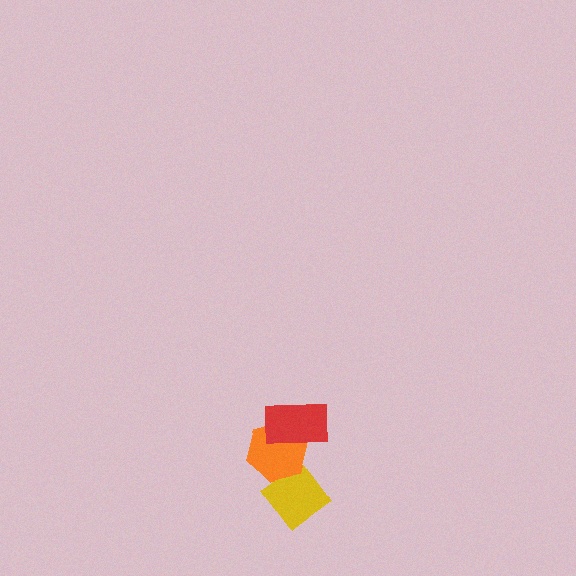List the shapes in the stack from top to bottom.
From top to bottom: the red rectangle, the orange hexagon, the yellow diamond.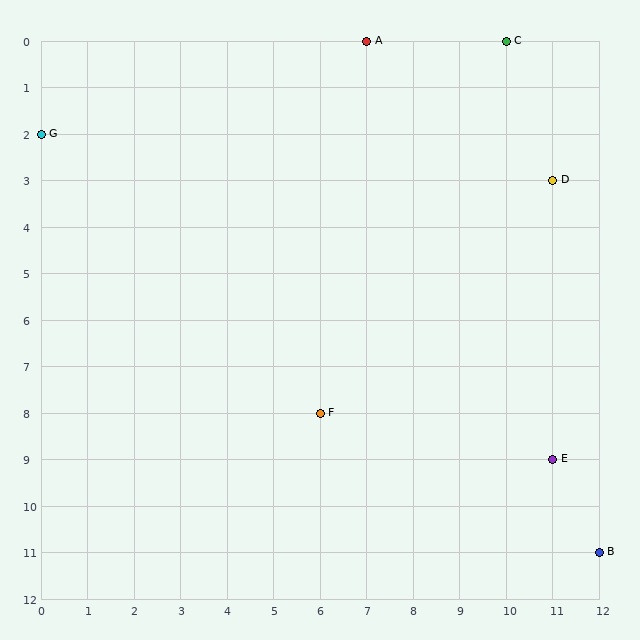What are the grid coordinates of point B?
Point B is at grid coordinates (12, 11).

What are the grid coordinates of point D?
Point D is at grid coordinates (11, 3).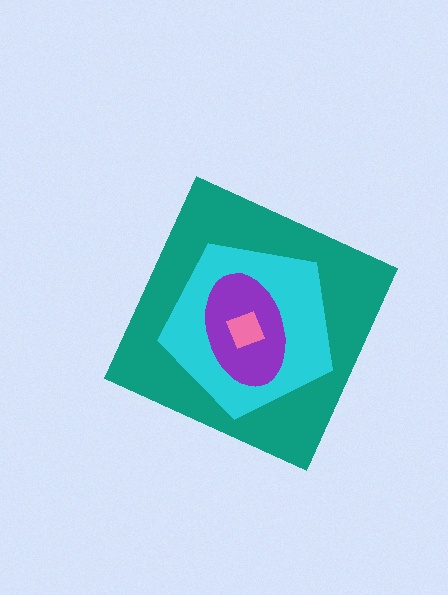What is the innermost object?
The pink square.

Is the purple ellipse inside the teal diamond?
Yes.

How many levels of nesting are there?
4.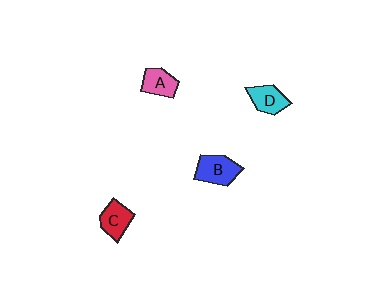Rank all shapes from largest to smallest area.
From largest to smallest: B (blue), C (red), D (cyan), A (pink).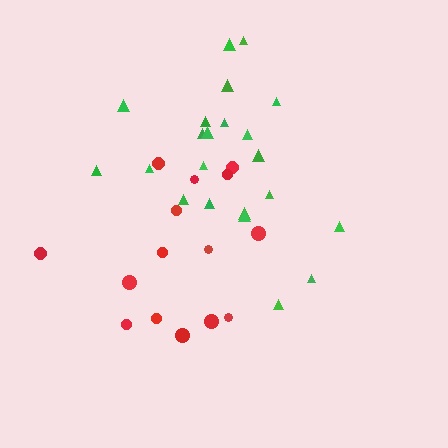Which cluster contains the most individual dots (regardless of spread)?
Green (22).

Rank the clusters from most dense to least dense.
green, red.